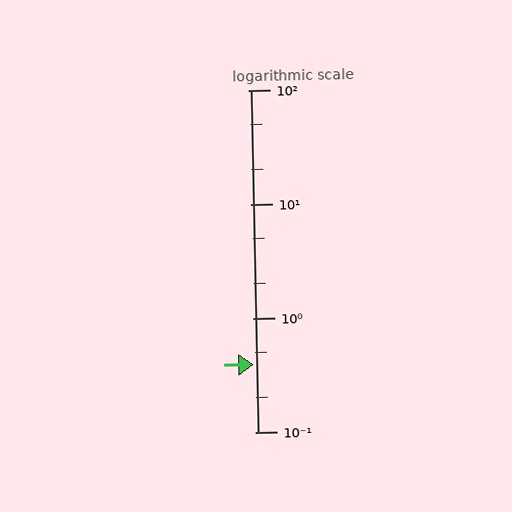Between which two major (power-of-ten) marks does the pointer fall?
The pointer is between 0.1 and 1.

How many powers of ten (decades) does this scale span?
The scale spans 3 decades, from 0.1 to 100.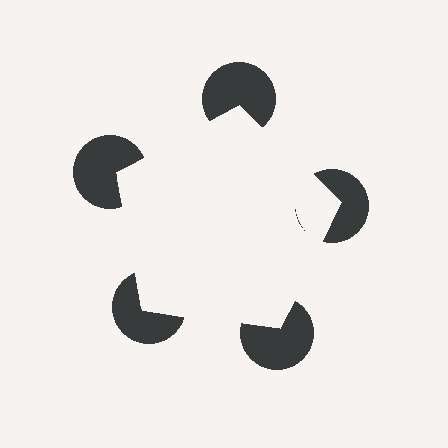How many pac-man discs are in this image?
There are 5 — one at each vertex of the illusory pentagon.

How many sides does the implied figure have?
5 sides.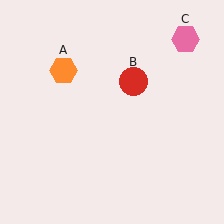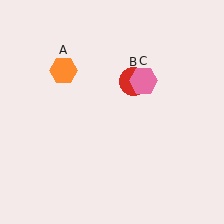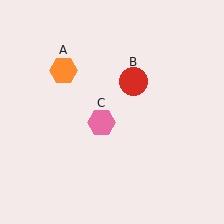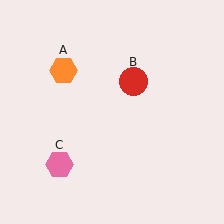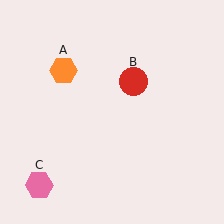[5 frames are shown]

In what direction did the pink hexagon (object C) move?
The pink hexagon (object C) moved down and to the left.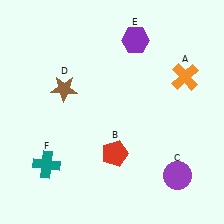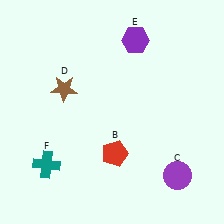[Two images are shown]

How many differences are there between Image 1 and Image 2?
There is 1 difference between the two images.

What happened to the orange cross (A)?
The orange cross (A) was removed in Image 2. It was in the top-right area of Image 1.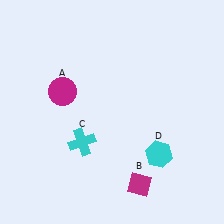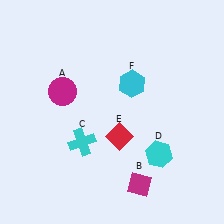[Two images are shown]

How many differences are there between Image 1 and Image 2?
There are 2 differences between the two images.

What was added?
A red diamond (E), a cyan hexagon (F) were added in Image 2.